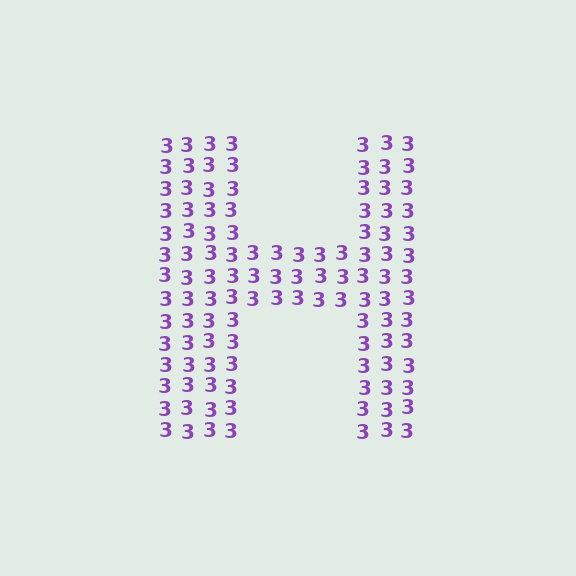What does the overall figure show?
The overall figure shows the letter H.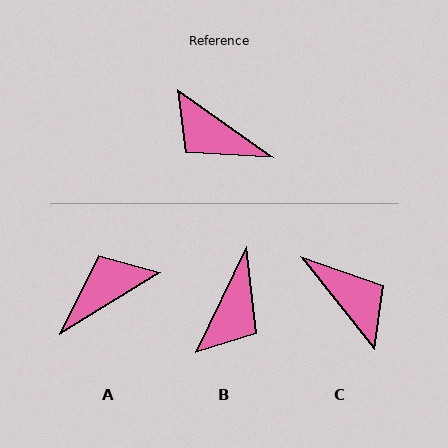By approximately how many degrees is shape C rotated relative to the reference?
Approximately 164 degrees counter-clockwise.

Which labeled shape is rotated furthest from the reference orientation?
C, about 164 degrees away.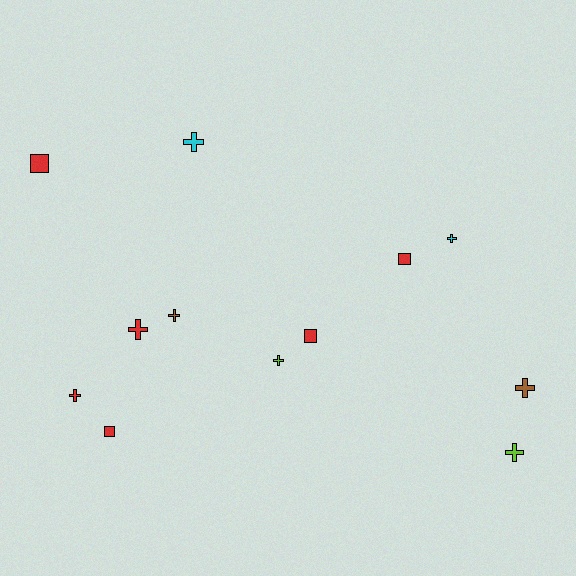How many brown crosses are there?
There are 2 brown crosses.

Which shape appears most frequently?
Cross, with 8 objects.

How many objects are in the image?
There are 12 objects.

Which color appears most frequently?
Red, with 6 objects.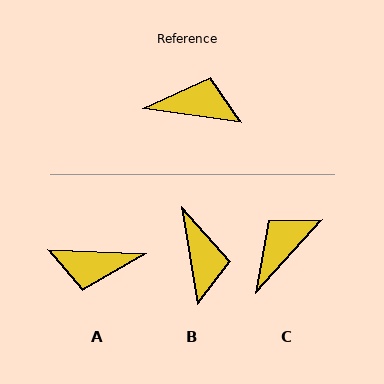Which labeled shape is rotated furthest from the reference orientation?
A, about 174 degrees away.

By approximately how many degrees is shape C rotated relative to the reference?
Approximately 56 degrees counter-clockwise.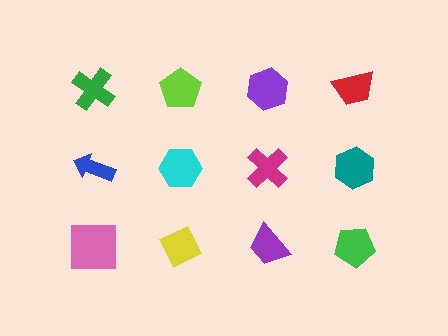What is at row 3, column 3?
A purple trapezoid.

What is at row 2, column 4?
A teal hexagon.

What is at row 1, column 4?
A red trapezoid.